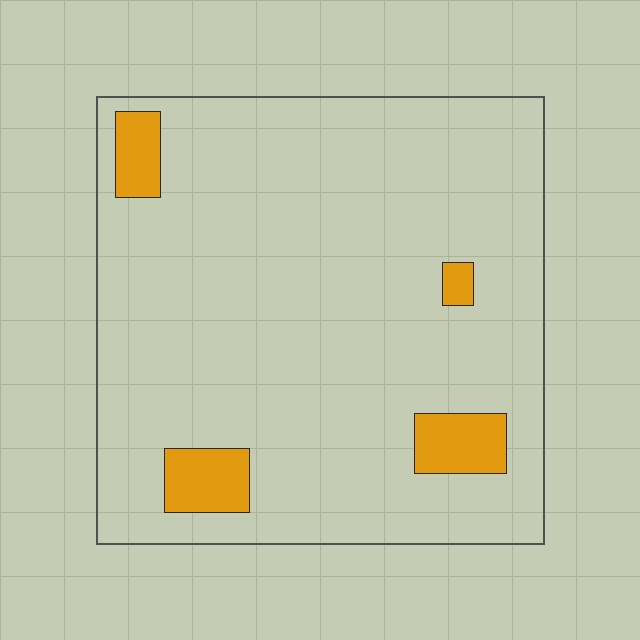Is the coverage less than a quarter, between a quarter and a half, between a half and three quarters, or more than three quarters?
Less than a quarter.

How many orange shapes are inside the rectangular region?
4.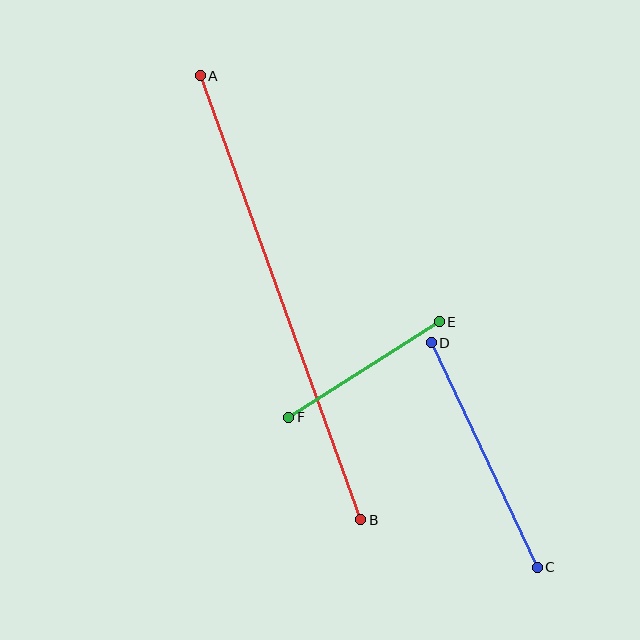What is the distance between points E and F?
The distance is approximately 178 pixels.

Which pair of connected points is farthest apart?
Points A and B are farthest apart.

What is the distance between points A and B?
The distance is approximately 472 pixels.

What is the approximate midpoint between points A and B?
The midpoint is at approximately (280, 298) pixels.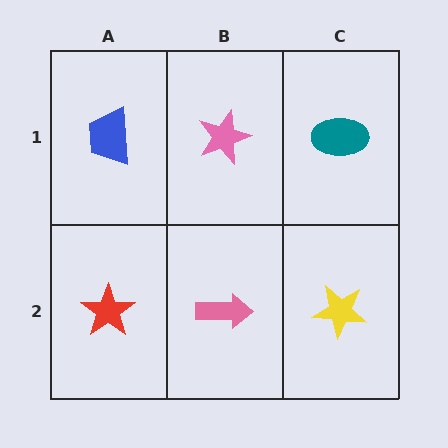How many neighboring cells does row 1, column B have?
3.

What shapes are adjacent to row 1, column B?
A pink arrow (row 2, column B), a blue trapezoid (row 1, column A), a teal ellipse (row 1, column C).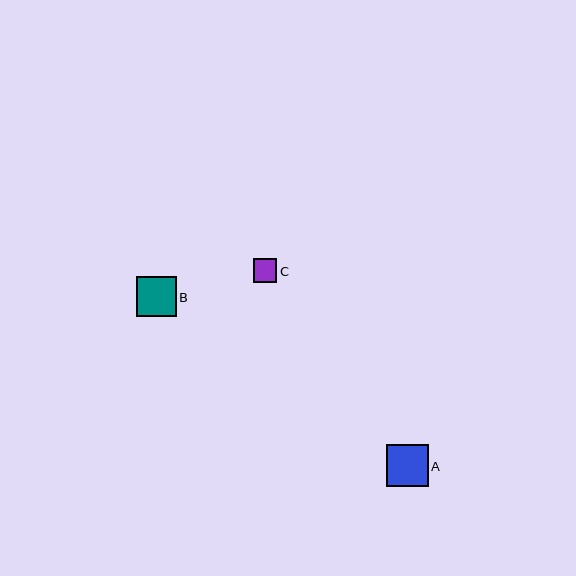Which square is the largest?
Square A is the largest with a size of approximately 42 pixels.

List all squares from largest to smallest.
From largest to smallest: A, B, C.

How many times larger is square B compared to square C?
Square B is approximately 1.6 times the size of square C.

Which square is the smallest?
Square C is the smallest with a size of approximately 24 pixels.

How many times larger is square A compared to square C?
Square A is approximately 1.8 times the size of square C.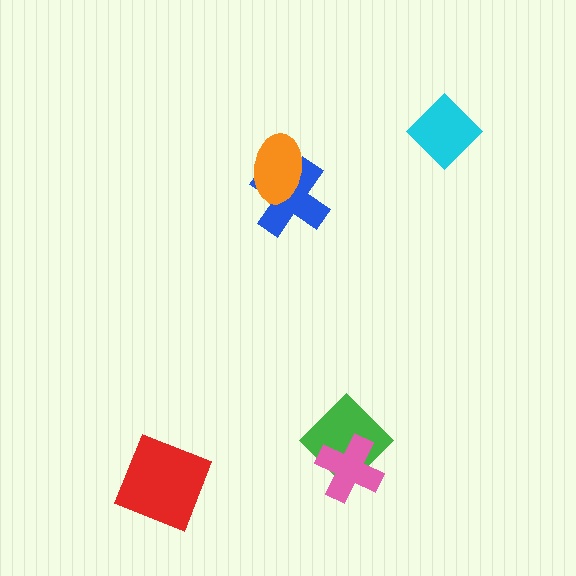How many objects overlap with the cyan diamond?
0 objects overlap with the cyan diamond.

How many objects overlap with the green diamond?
1 object overlaps with the green diamond.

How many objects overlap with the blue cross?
1 object overlaps with the blue cross.